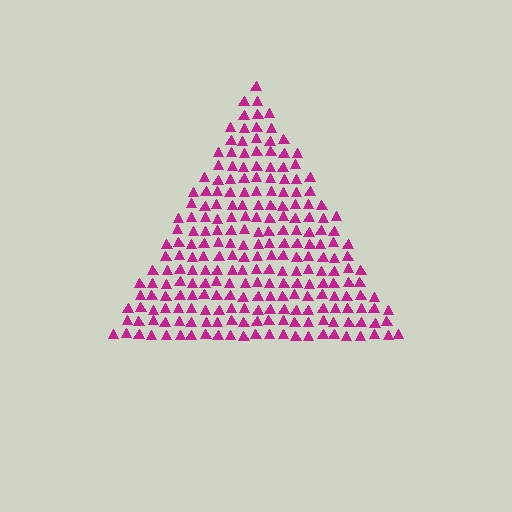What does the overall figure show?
The overall figure shows a triangle.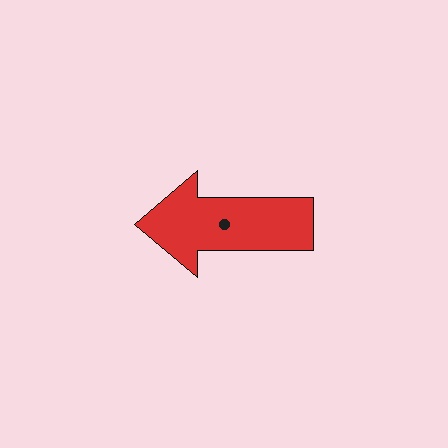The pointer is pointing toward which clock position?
Roughly 9 o'clock.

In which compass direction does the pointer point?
West.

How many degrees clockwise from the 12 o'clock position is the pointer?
Approximately 270 degrees.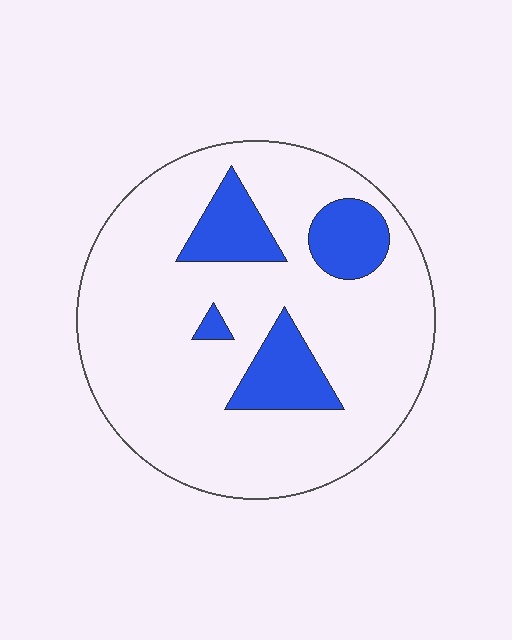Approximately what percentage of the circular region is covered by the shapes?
Approximately 20%.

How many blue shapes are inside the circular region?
4.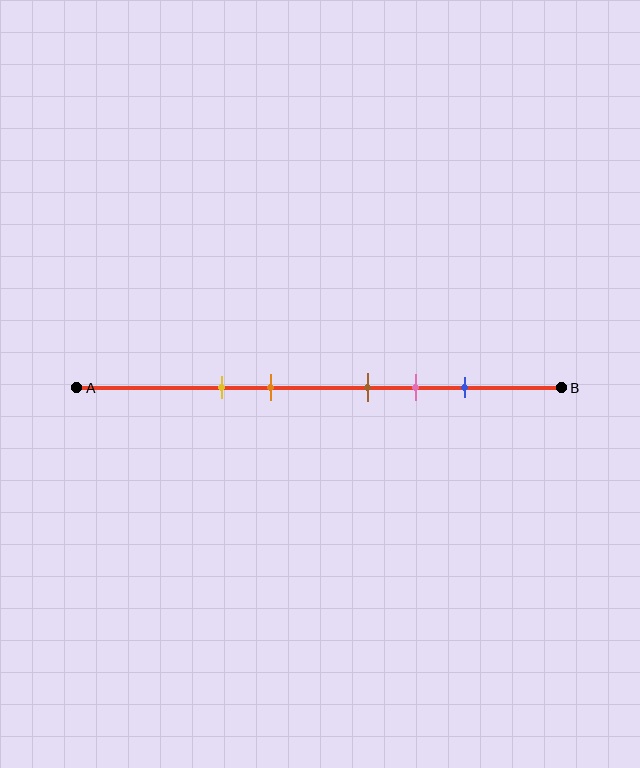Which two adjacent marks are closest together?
The brown and pink marks are the closest adjacent pair.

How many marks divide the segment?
There are 5 marks dividing the segment.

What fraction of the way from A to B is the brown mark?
The brown mark is approximately 60% (0.6) of the way from A to B.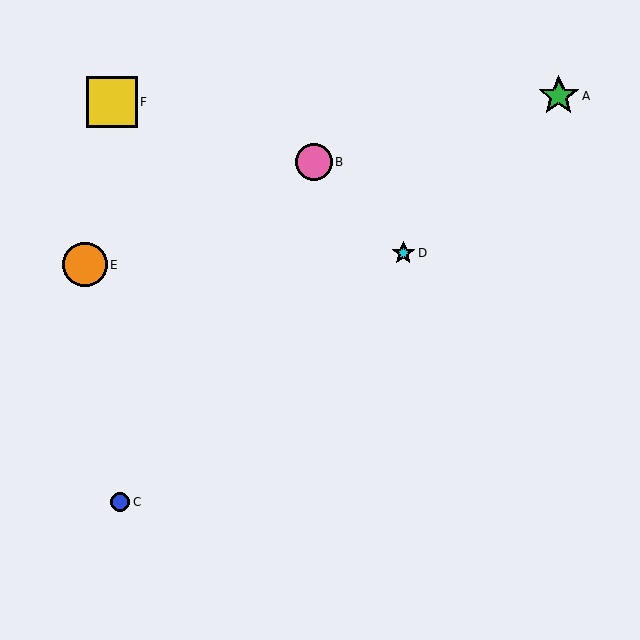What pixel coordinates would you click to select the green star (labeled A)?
Click at (559, 96) to select the green star A.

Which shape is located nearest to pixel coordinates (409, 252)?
The cyan star (labeled D) at (403, 253) is nearest to that location.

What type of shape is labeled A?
Shape A is a green star.